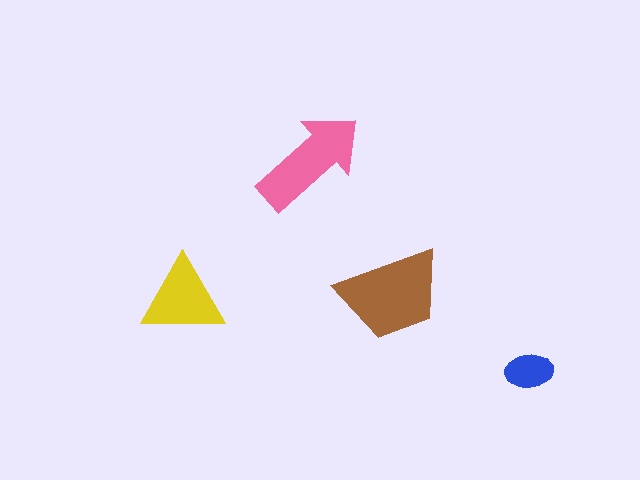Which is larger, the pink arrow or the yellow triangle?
The pink arrow.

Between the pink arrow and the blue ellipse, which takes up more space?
The pink arrow.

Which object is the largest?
The brown trapezoid.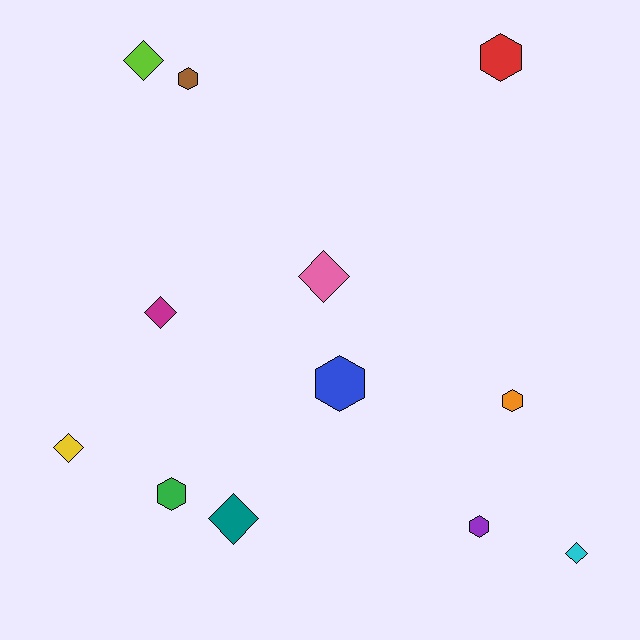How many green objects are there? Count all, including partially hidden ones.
There is 1 green object.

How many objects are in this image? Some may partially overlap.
There are 12 objects.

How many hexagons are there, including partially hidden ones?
There are 6 hexagons.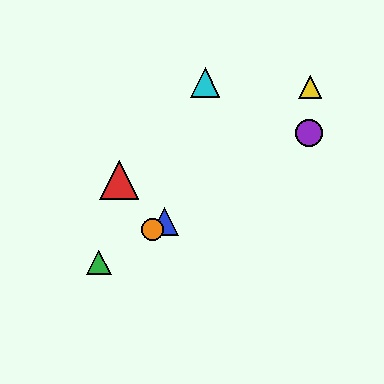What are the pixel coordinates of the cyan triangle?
The cyan triangle is at (205, 82).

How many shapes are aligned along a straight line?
4 shapes (the blue triangle, the green triangle, the purple circle, the orange circle) are aligned along a straight line.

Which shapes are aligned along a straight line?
The blue triangle, the green triangle, the purple circle, the orange circle are aligned along a straight line.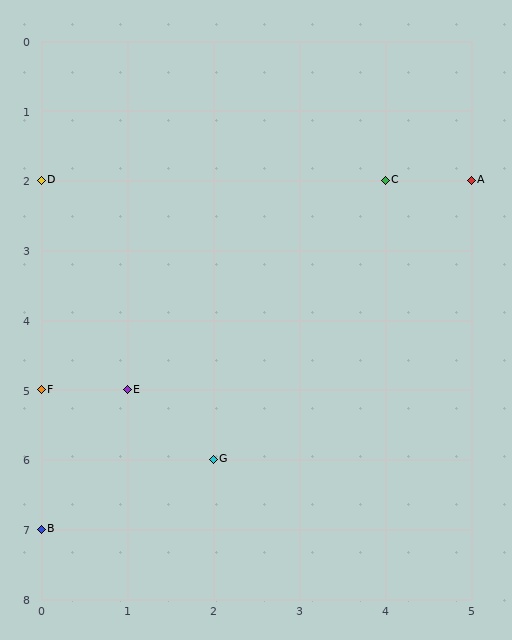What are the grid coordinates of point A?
Point A is at grid coordinates (5, 2).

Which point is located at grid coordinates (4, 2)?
Point C is at (4, 2).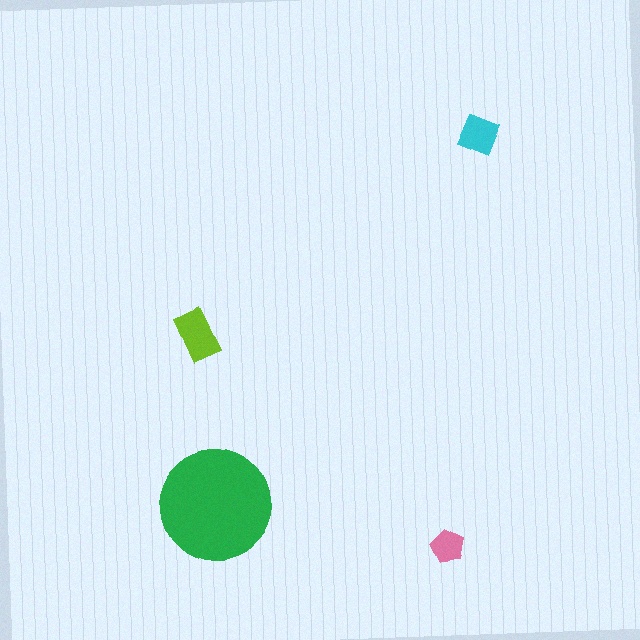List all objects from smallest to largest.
The pink pentagon, the cyan diamond, the lime rectangle, the green circle.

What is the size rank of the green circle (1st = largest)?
1st.